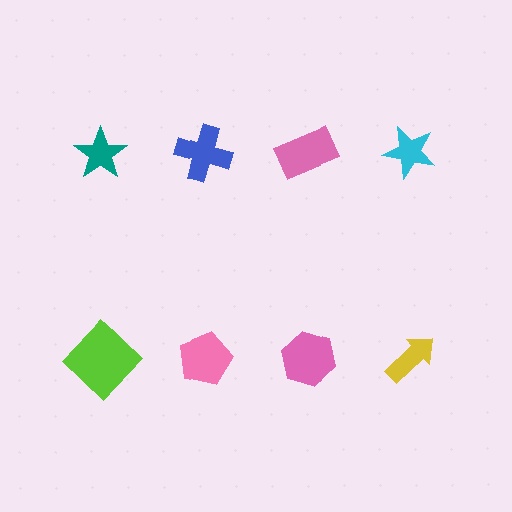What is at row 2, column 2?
A pink pentagon.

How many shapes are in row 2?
4 shapes.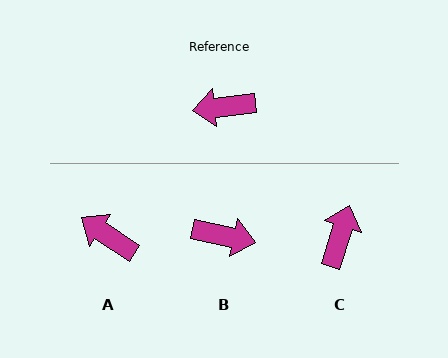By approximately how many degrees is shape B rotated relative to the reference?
Approximately 161 degrees counter-clockwise.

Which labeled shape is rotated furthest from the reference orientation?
B, about 161 degrees away.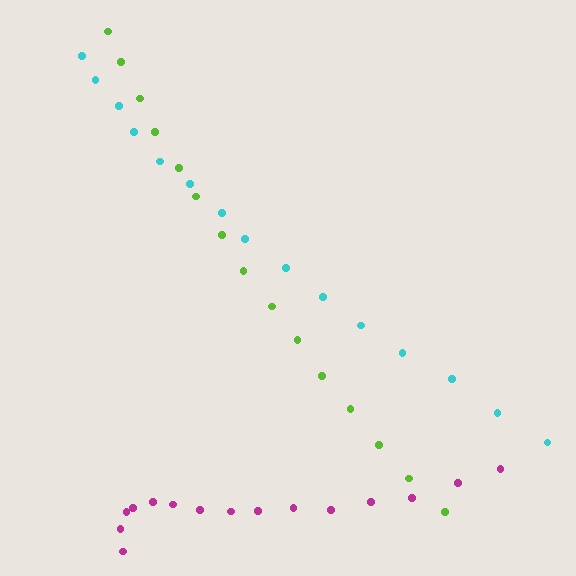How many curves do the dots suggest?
There are 3 distinct paths.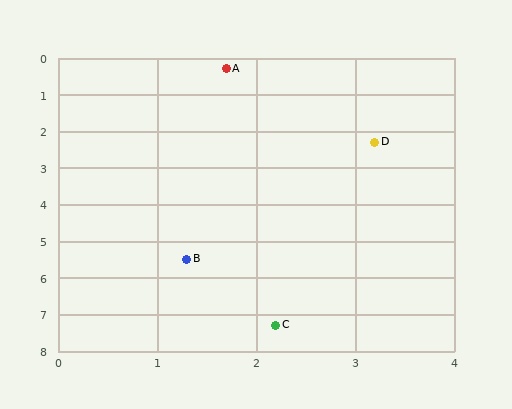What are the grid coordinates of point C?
Point C is at approximately (2.2, 7.3).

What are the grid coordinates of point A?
Point A is at approximately (1.7, 0.3).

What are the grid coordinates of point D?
Point D is at approximately (3.2, 2.3).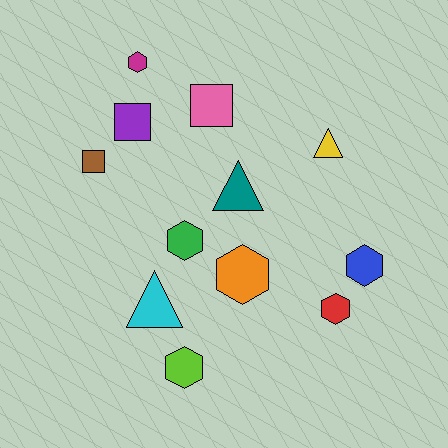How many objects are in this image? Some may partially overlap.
There are 12 objects.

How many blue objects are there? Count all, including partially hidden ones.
There is 1 blue object.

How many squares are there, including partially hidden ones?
There are 3 squares.